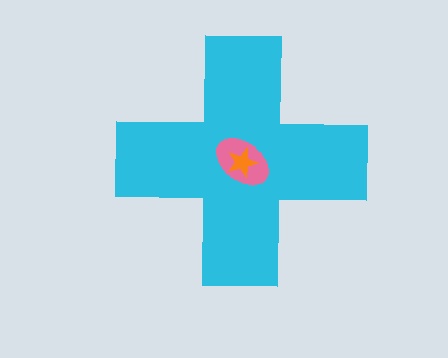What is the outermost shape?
The cyan cross.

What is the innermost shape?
The orange star.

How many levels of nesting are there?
3.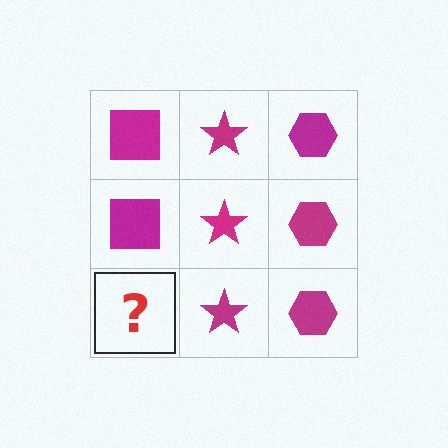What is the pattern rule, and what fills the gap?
The rule is that each column has a consistent shape. The gap should be filled with a magenta square.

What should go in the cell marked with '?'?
The missing cell should contain a magenta square.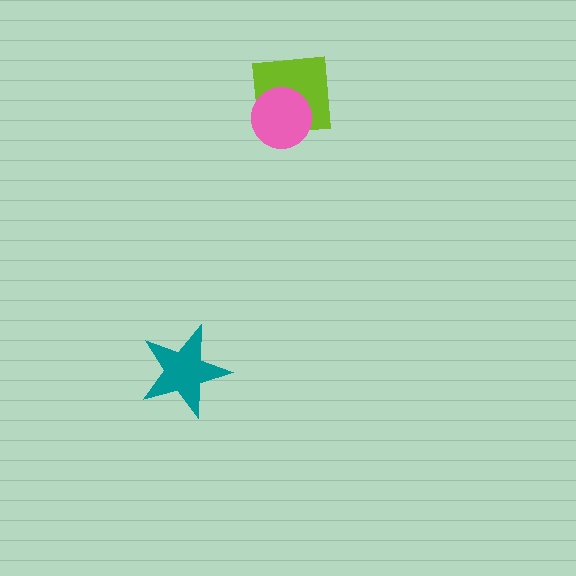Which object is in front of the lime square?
The pink circle is in front of the lime square.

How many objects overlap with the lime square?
1 object overlaps with the lime square.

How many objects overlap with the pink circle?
1 object overlaps with the pink circle.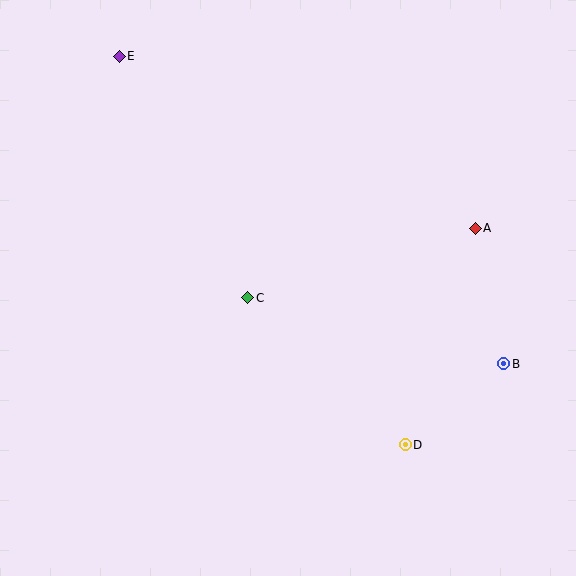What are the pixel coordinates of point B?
Point B is at (504, 364).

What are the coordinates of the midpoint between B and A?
The midpoint between B and A is at (490, 296).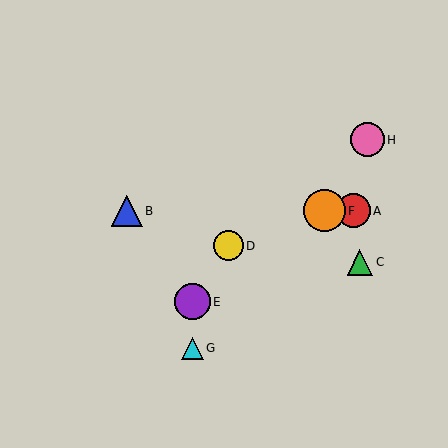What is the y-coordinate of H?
Object H is at y≈140.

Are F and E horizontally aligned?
No, F is at y≈211 and E is at y≈302.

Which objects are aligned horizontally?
Objects A, B, F are aligned horizontally.